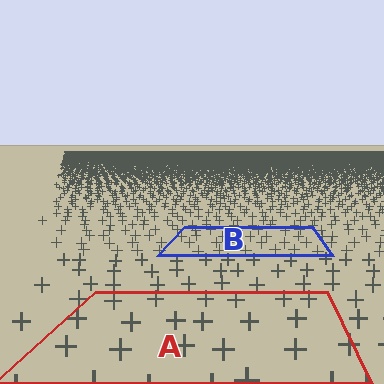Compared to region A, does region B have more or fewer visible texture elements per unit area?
Region B has more texture elements per unit area — they are packed more densely because it is farther away.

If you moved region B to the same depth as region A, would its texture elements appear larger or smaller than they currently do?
They would appear larger. At a closer depth, the same texture elements are projected at a bigger on-screen size.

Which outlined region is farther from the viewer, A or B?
Region B is farther from the viewer — the texture elements inside it appear smaller and more densely packed.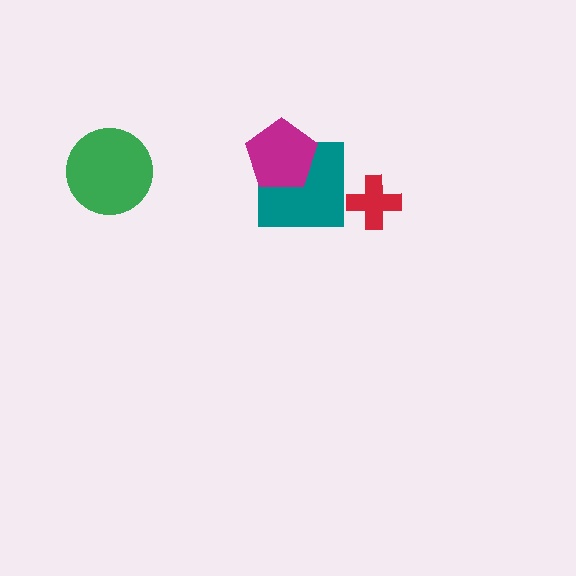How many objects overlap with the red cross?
0 objects overlap with the red cross.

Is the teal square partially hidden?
Yes, it is partially covered by another shape.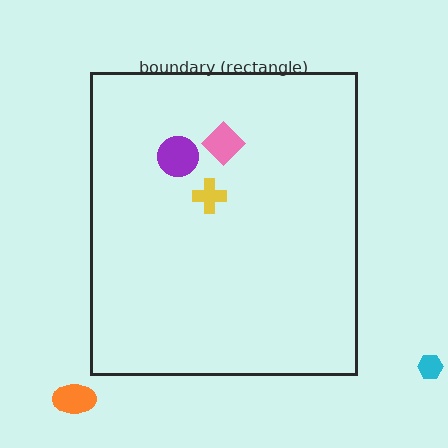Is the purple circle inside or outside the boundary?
Inside.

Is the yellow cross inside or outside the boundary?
Inside.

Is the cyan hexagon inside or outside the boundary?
Outside.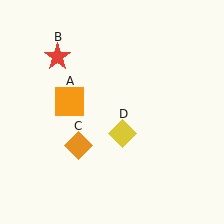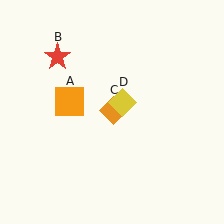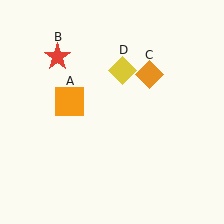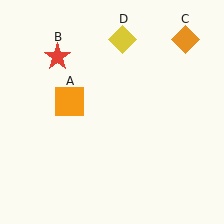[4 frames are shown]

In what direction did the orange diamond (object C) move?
The orange diamond (object C) moved up and to the right.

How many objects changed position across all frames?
2 objects changed position: orange diamond (object C), yellow diamond (object D).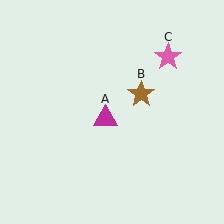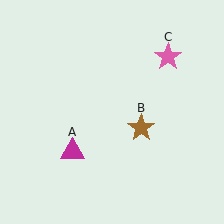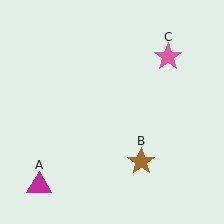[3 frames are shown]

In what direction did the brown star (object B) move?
The brown star (object B) moved down.